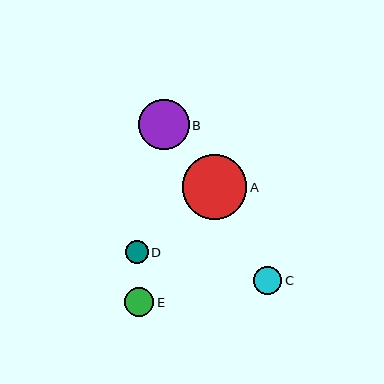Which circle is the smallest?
Circle D is the smallest with a size of approximately 23 pixels.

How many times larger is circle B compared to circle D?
Circle B is approximately 2.2 times the size of circle D.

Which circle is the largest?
Circle A is the largest with a size of approximately 65 pixels.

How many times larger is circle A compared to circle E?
Circle A is approximately 2.2 times the size of circle E.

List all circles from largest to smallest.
From largest to smallest: A, B, E, C, D.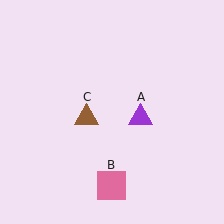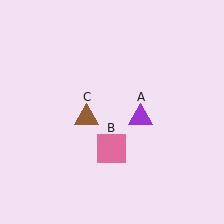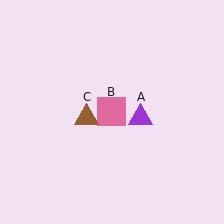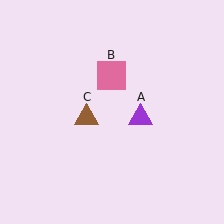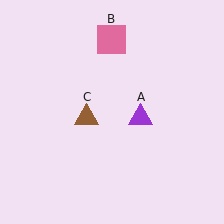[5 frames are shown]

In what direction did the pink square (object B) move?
The pink square (object B) moved up.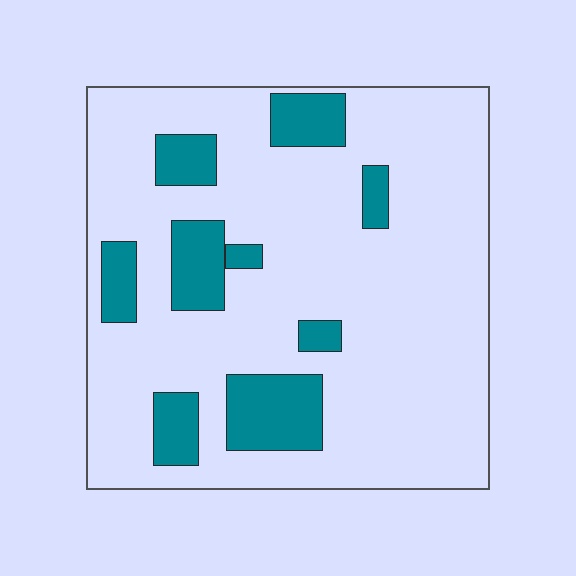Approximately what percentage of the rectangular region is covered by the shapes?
Approximately 20%.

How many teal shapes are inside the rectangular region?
9.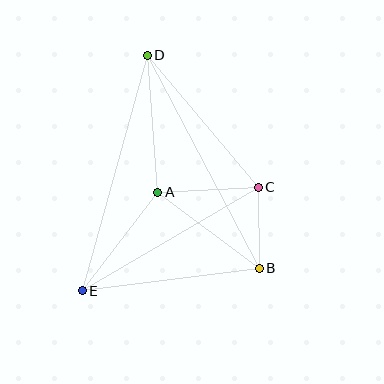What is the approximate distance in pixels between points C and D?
The distance between C and D is approximately 173 pixels.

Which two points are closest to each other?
Points B and C are closest to each other.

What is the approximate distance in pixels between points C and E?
The distance between C and E is approximately 204 pixels.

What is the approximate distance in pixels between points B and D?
The distance between B and D is approximately 241 pixels.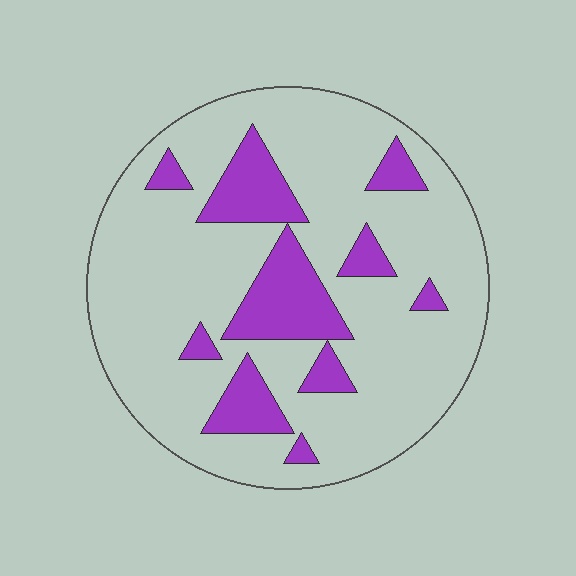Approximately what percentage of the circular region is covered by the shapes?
Approximately 20%.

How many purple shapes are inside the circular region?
10.